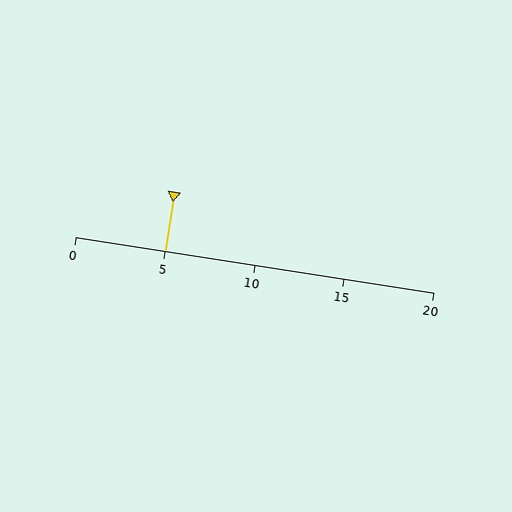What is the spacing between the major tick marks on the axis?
The major ticks are spaced 5 apart.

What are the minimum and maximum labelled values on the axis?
The axis runs from 0 to 20.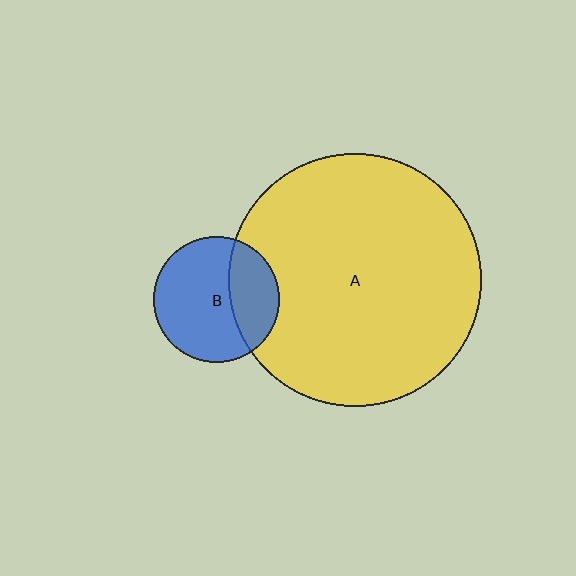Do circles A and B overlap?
Yes.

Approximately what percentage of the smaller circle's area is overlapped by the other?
Approximately 30%.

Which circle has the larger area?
Circle A (yellow).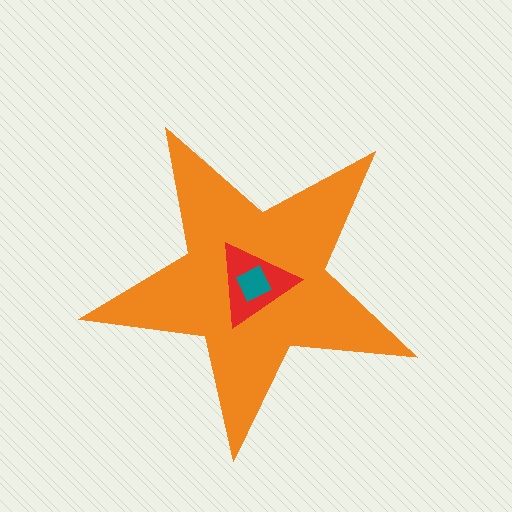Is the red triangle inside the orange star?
Yes.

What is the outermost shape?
The orange star.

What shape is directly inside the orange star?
The red triangle.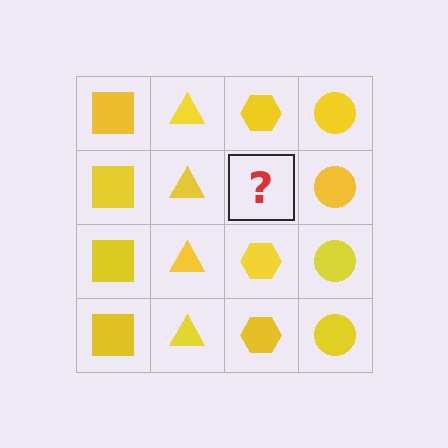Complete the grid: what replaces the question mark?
The question mark should be replaced with a yellow hexagon.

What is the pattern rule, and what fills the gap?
The rule is that each column has a consistent shape. The gap should be filled with a yellow hexagon.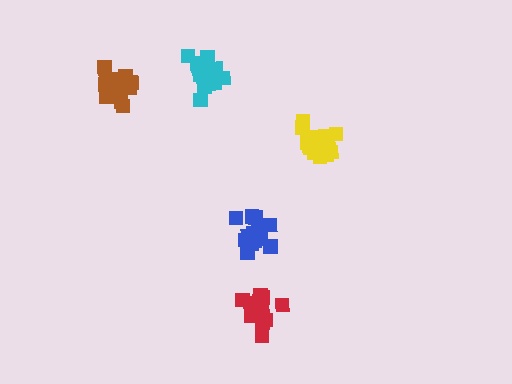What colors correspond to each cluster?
The clusters are colored: red, brown, yellow, cyan, blue.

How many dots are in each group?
Group 1: 15 dots, Group 2: 15 dots, Group 3: 20 dots, Group 4: 18 dots, Group 5: 18 dots (86 total).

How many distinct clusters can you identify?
There are 5 distinct clusters.